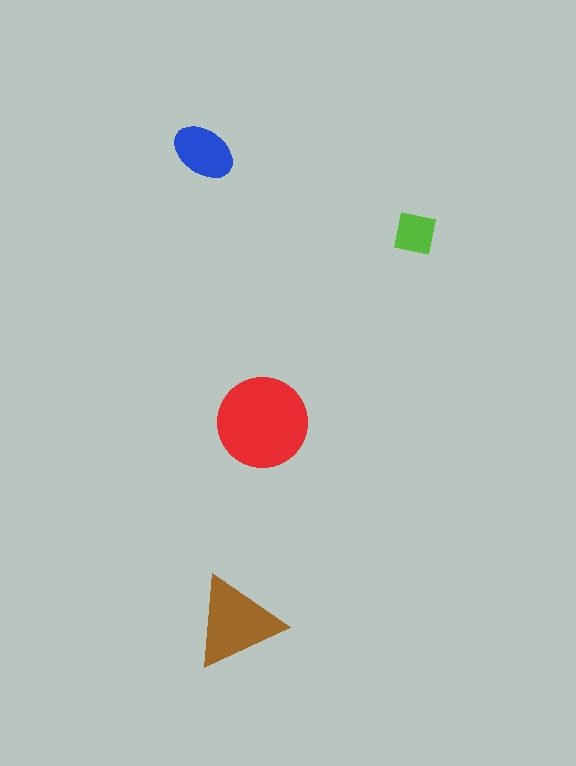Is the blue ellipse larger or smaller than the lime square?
Larger.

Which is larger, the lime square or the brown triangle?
The brown triangle.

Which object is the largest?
The red circle.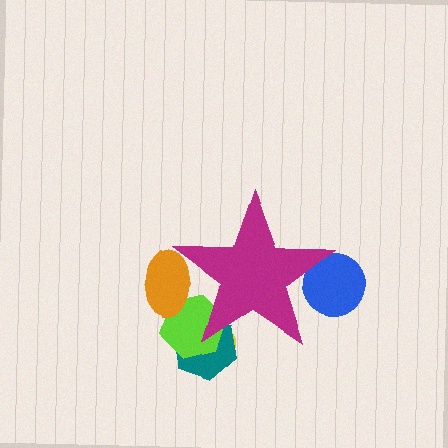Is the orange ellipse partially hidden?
Yes, the orange ellipse is partially hidden behind the magenta star.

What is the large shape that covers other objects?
A magenta star.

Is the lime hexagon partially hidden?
Yes, the lime hexagon is partially hidden behind the magenta star.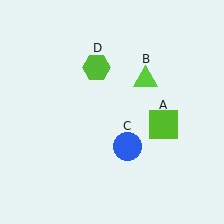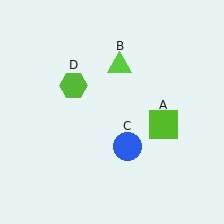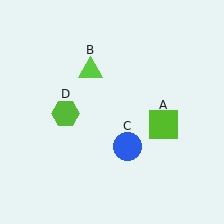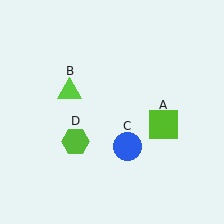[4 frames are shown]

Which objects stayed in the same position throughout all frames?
Lime square (object A) and blue circle (object C) remained stationary.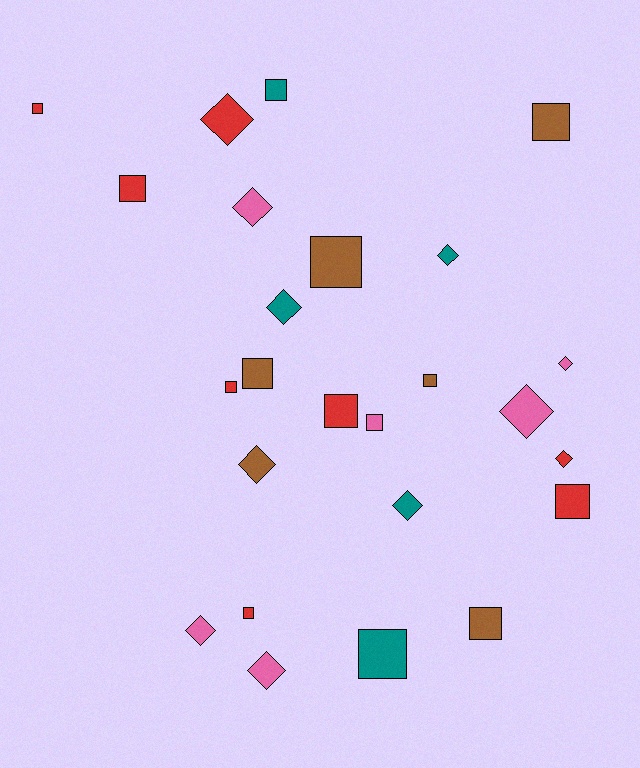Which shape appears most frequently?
Square, with 14 objects.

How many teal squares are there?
There are 2 teal squares.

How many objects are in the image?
There are 25 objects.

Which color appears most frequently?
Red, with 8 objects.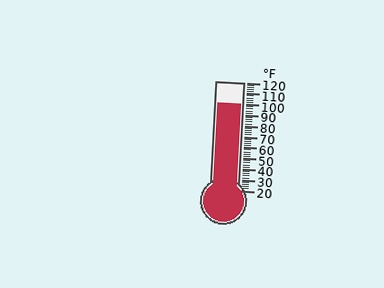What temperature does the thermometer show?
The thermometer shows approximately 100°F.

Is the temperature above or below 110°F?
The temperature is below 110°F.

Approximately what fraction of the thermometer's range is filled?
The thermometer is filled to approximately 80% of its range.